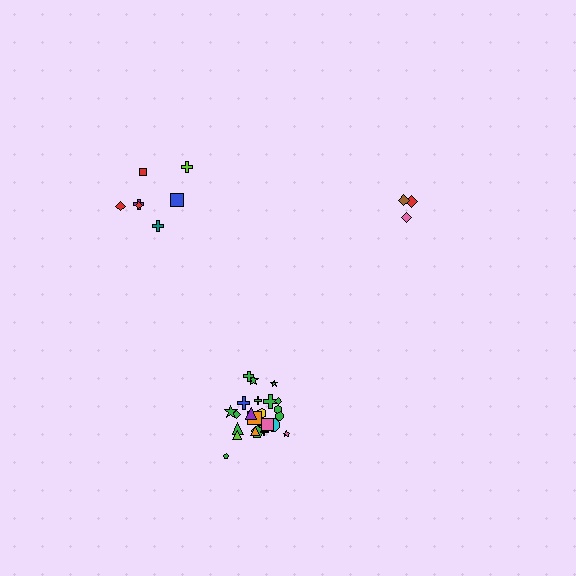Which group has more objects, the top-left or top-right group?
The top-left group.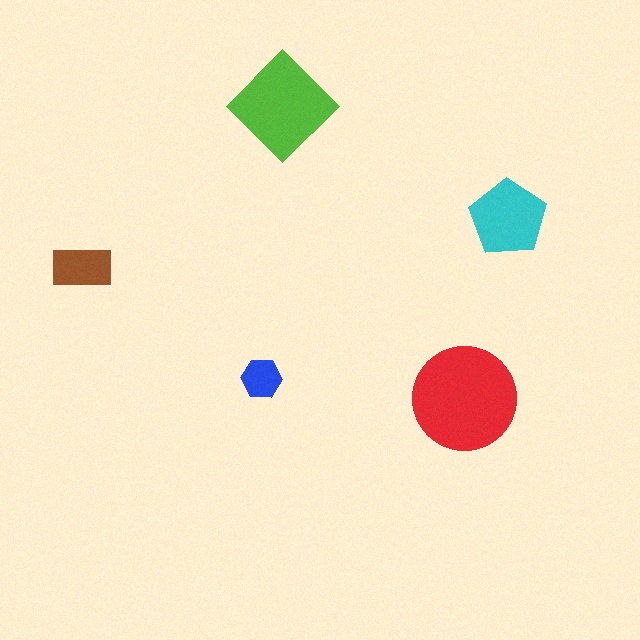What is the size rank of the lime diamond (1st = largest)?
2nd.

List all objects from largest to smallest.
The red circle, the lime diamond, the cyan pentagon, the brown rectangle, the blue hexagon.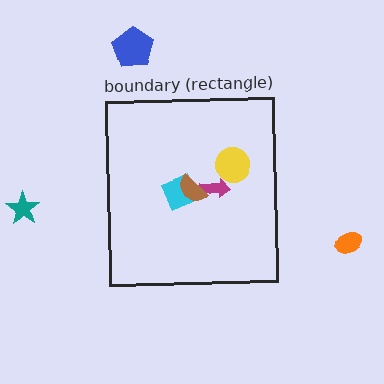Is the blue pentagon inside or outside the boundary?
Outside.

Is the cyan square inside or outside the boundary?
Inside.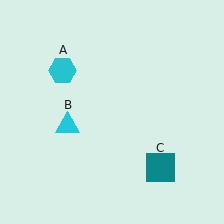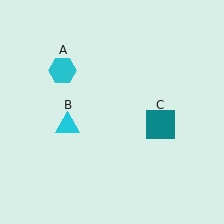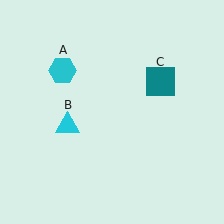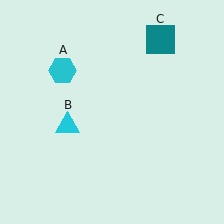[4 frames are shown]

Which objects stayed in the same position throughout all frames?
Cyan hexagon (object A) and cyan triangle (object B) remained stationary.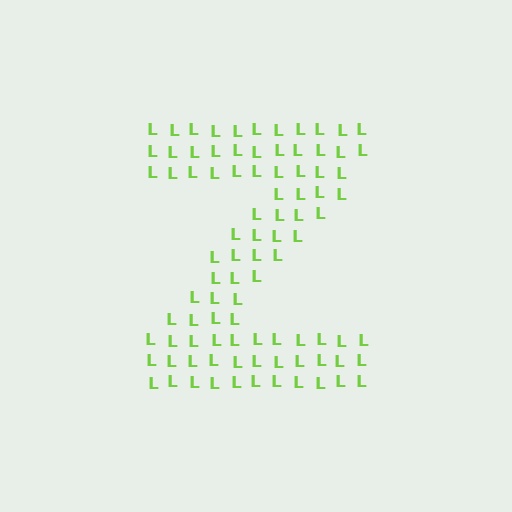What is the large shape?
The large shape is the letter Z.